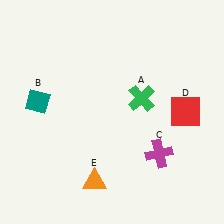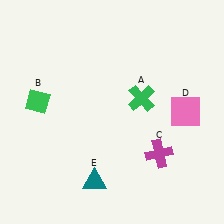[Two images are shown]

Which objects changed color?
B changed from teal to green. D changed from red to pink. E changed from orange to teal.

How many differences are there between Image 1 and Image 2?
There are 3 differences between the two images.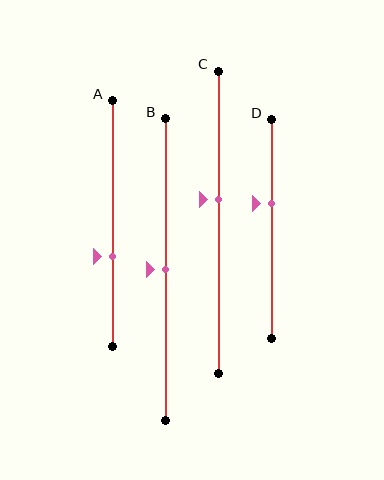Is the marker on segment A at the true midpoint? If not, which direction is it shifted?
No, the marker on segment A is shifted downward by about 13% of the segment length.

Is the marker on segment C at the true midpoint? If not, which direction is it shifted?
No, the marker on segment C is shifted upward by about 8% of the segment length.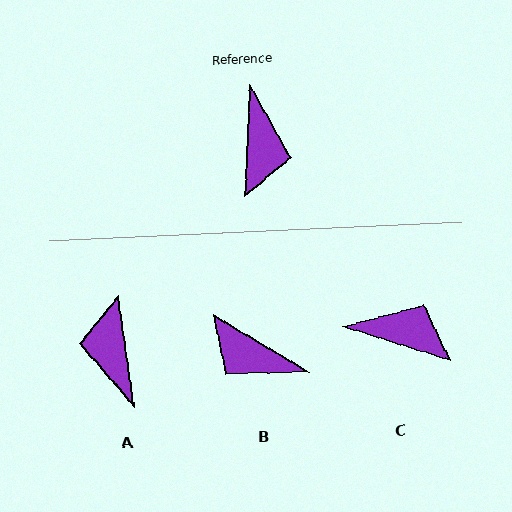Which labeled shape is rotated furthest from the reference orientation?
A, about 170 degrees away.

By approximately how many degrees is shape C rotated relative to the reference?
Approximately 75 degrees counter-clockwise.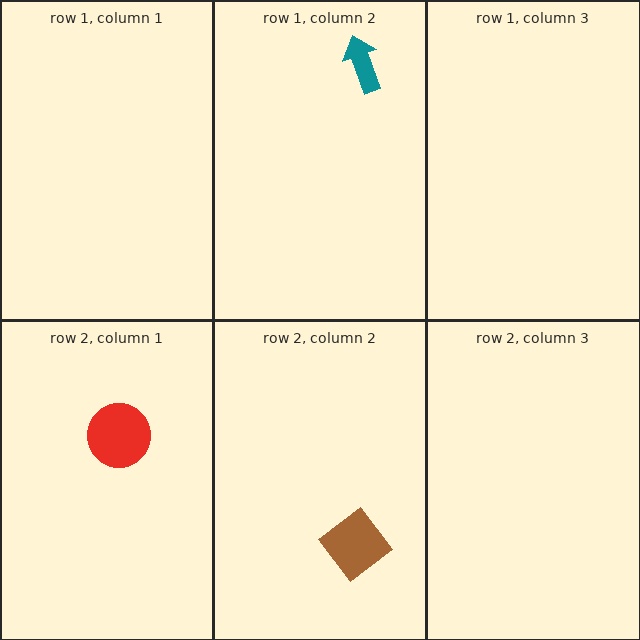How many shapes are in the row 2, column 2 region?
1.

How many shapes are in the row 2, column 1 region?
1.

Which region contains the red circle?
The row 2, column 1 region.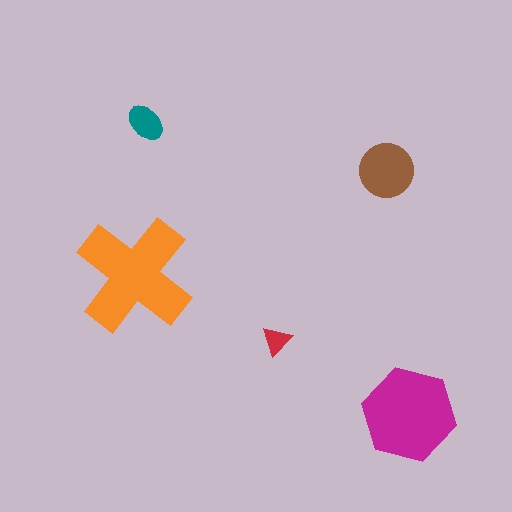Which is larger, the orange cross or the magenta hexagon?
The orange cross.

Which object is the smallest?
The red triangle.